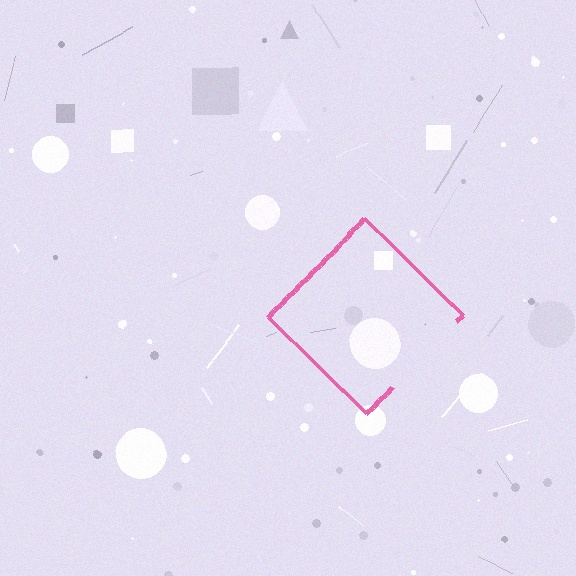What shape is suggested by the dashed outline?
The dashed outline suggests a diamond.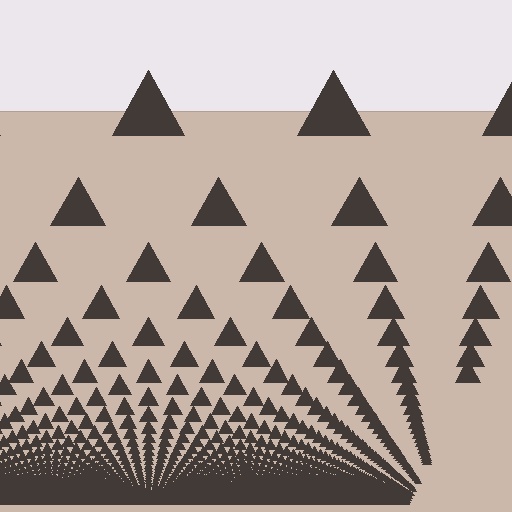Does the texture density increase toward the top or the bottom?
Density increases toward the bottom.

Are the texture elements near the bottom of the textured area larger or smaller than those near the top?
Smaller. The gradient is inverted — elements near the bottom are smaller and denser.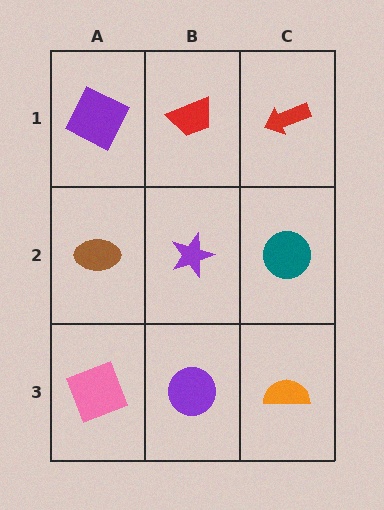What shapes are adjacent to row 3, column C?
A teal circle (row 2, column C), a purple circle (row 3, column B).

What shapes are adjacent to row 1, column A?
A brown ellipse (row 2, column A), a red trapezoid (row 1, column B).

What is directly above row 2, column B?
A red trapezoid.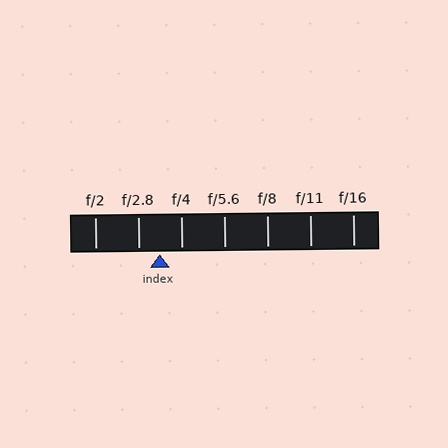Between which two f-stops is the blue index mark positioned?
The index mark is between f/2.8 and f/4.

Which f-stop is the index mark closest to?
The index mark is closest to f/4.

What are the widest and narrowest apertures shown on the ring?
The widest aperture shown is f/2 and the narrowest is f/16.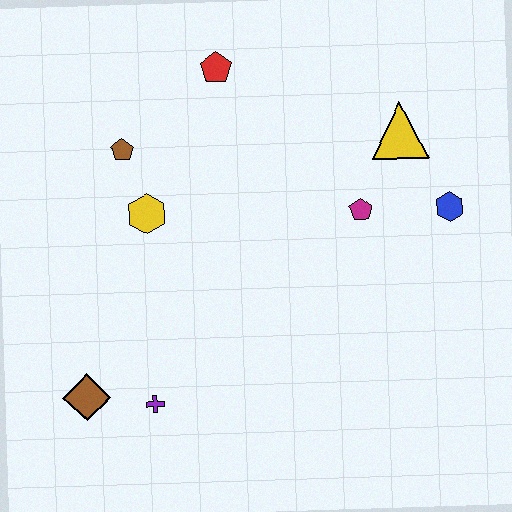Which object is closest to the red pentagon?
The brown pentagon is closest to the red pentagon.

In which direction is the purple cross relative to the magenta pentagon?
The purple cross is to the left of the magenta pentagon.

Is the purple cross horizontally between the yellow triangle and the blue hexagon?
No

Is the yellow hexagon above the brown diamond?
Yes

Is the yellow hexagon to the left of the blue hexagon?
Yes